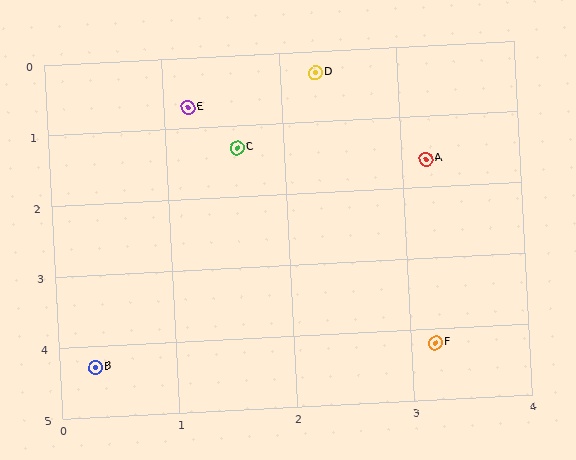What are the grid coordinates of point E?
Point E is at approximately (1.2, 0.7).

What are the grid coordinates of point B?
Point B is at approximately (0.3, 4.3).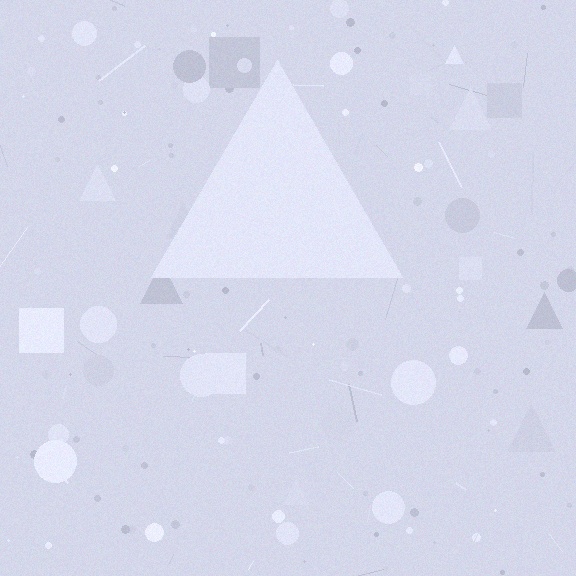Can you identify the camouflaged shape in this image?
The camouflaged shape is a triangle.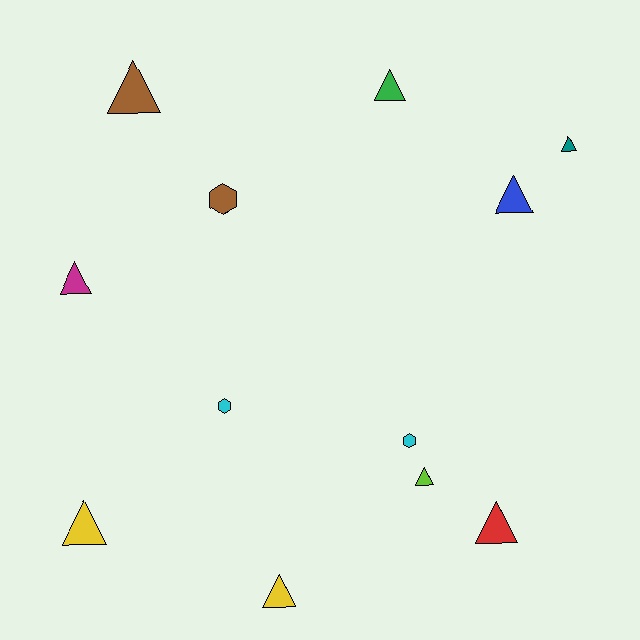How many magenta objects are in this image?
There is 1 magenta object.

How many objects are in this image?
There are 12 objects.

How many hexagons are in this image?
There are 3 hexagons.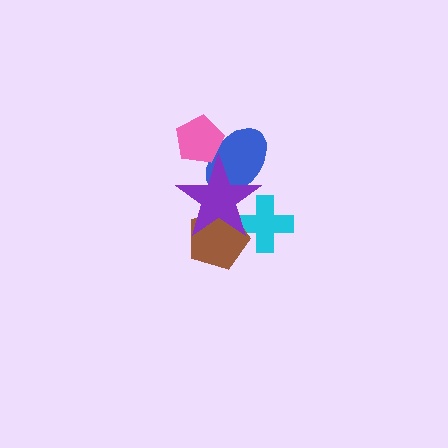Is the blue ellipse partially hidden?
Yes, it is partially covered by another shape.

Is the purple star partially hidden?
Yes, it is partially covered by another shape.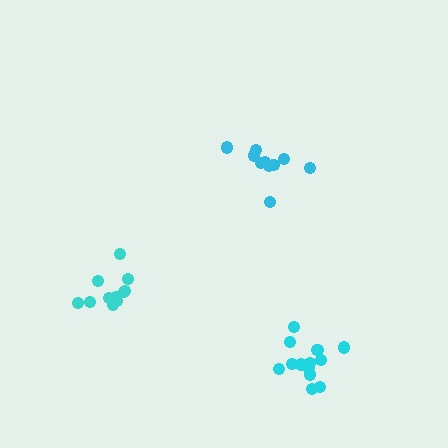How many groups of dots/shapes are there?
There are 3 groups.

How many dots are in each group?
Group 1: 10 dots, Group 2: 11 dots, Group 3: 13 dots (34 total).